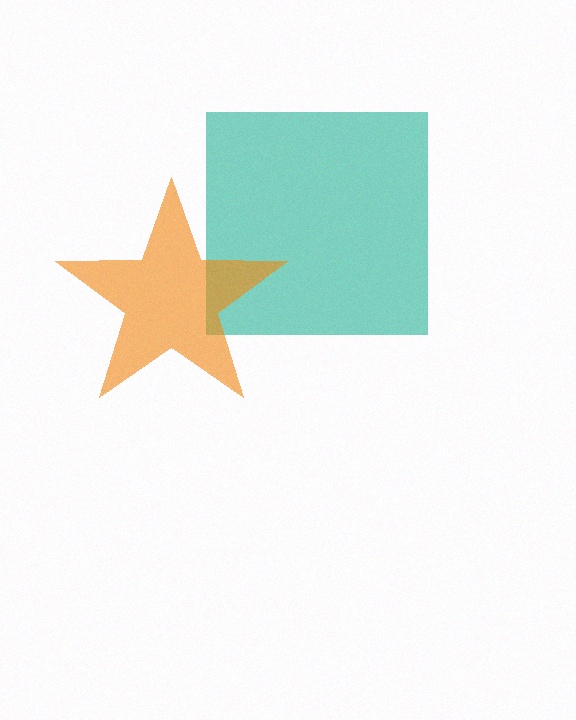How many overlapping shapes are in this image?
There are 2 overlapping shapes in the image.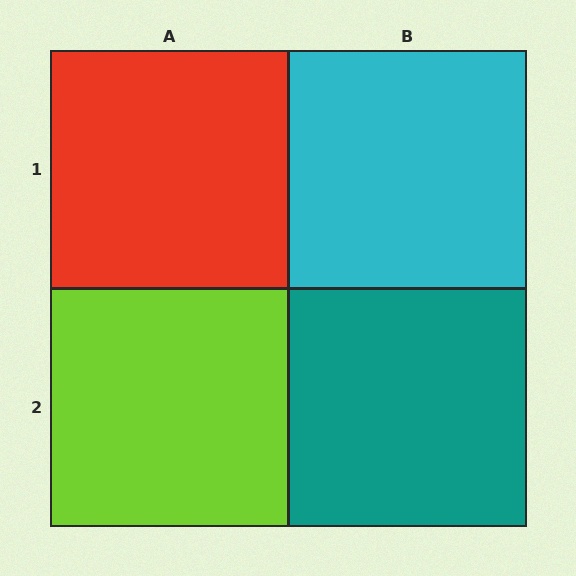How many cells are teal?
1 cell is teal.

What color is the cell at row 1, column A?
Red.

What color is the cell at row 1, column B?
Cyan.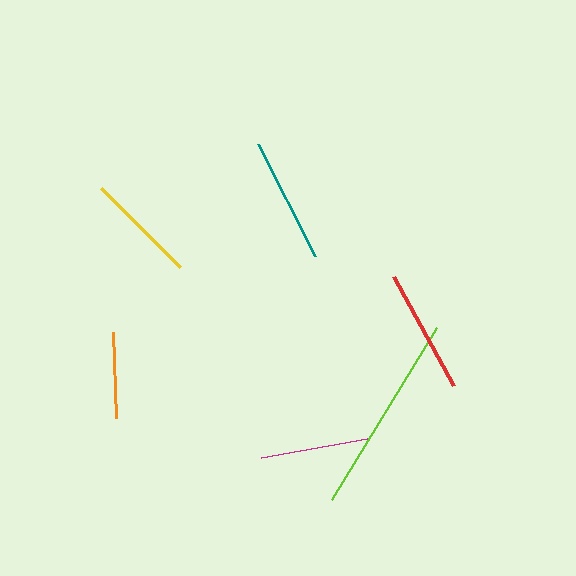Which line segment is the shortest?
The orange line is the shortest at approximately 86 pixels.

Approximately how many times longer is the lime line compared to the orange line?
The lime line is approximately 2.4 times the length of the orange line.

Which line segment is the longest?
The lime line is the longest at approximately 202 pixels.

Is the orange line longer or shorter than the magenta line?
The magenta line is longer than the orange line.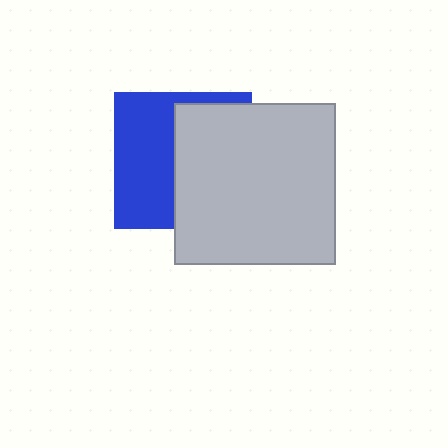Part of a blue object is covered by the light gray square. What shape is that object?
It is a square.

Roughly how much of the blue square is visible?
About half of it is visible (roughly 48%).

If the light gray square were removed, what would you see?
You would see the complete blue square.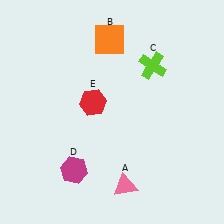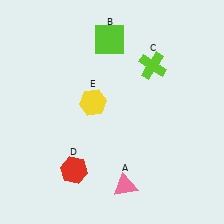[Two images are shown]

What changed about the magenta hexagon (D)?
In Image 1, D is magenta. In Image 2, it changed to red.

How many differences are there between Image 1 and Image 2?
There are 3 differences between the two images.